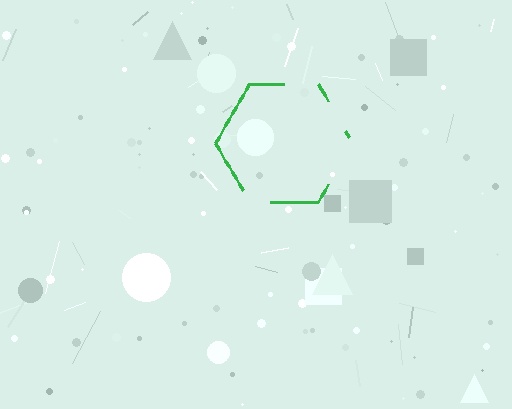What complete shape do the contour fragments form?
The contour fragments form a hexagon.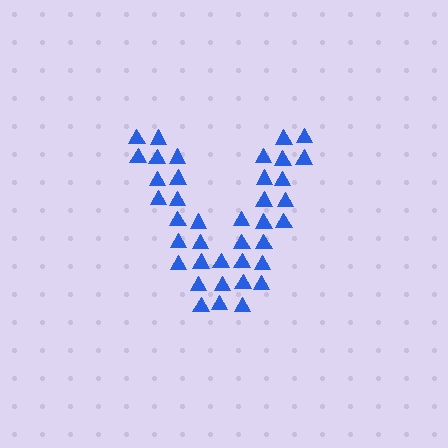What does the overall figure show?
The overall figure shows the letter V.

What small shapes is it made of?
It is made of small triangles.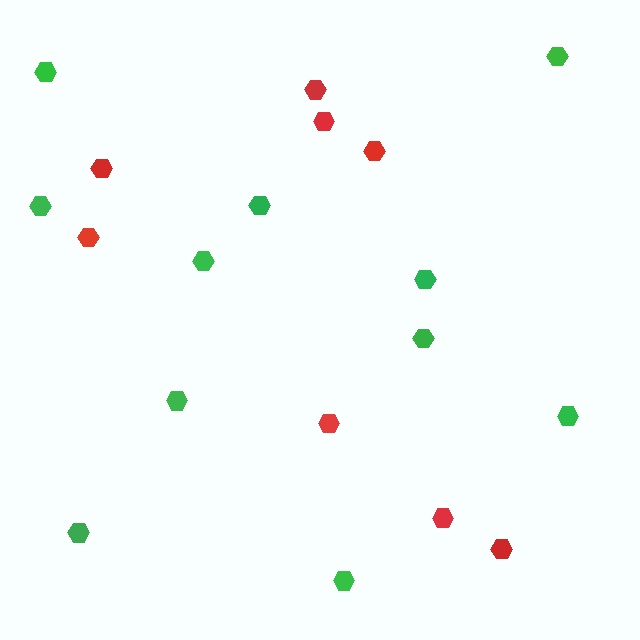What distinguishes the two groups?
There are 2 groups: one group of red hexagons (8) and one group of green hexagons (11).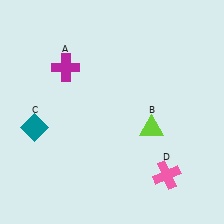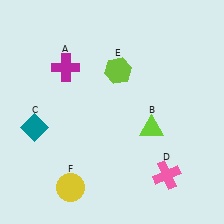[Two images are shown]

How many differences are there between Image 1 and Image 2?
There are 2 differences between the two images.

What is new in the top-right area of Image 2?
A lime hexagon (E) was added in the top-right area of Image 2.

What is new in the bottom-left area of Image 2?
A yellow circle (F) was added in the bottom-left area of Image 2.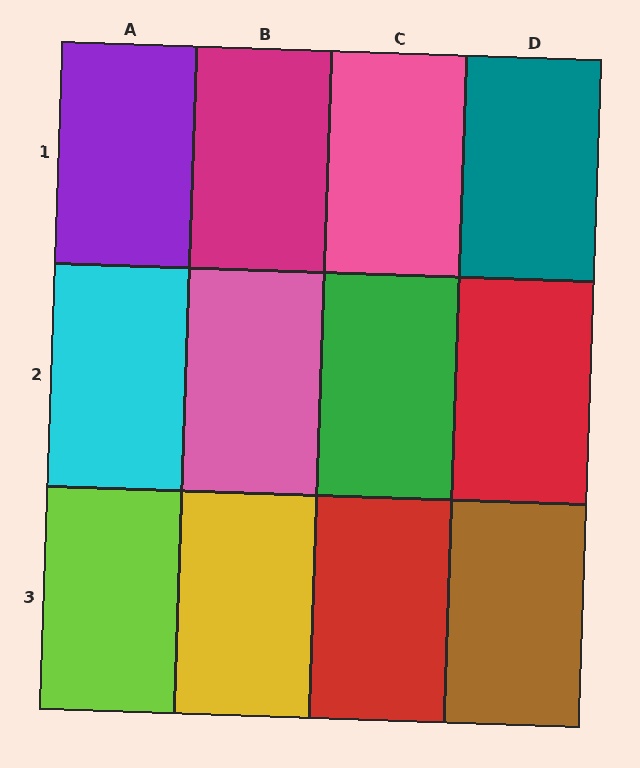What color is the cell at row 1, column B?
Magenta.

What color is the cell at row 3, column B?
Yellow.